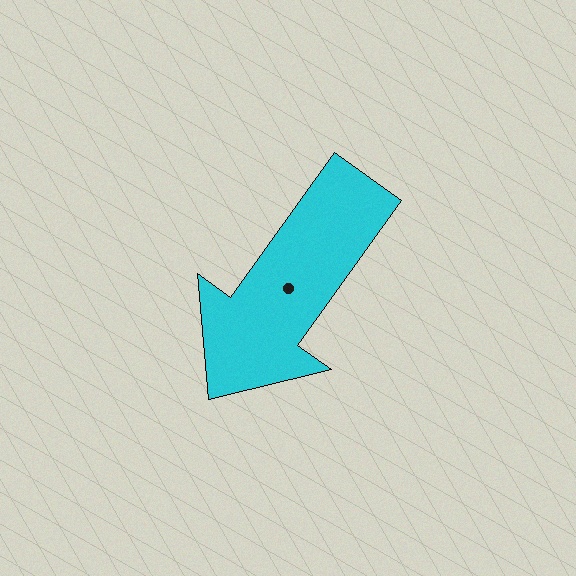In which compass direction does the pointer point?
Southwest.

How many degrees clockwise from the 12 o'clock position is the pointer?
Approximately 215 degrees.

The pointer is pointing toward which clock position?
Roughly 7 o'clock.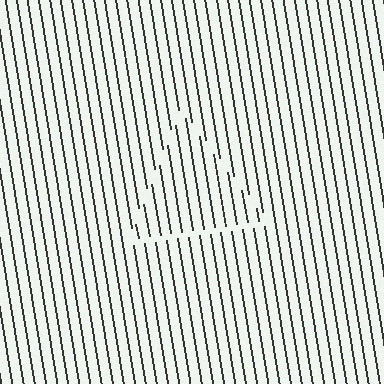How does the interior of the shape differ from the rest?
The interior of the shape contains the same grating, shifted by half a period — the contour is defined by the phase discontinuity where line-ends from the inner and outer gratings abut.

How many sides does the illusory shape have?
3 sides — the line-ends trace a triangle.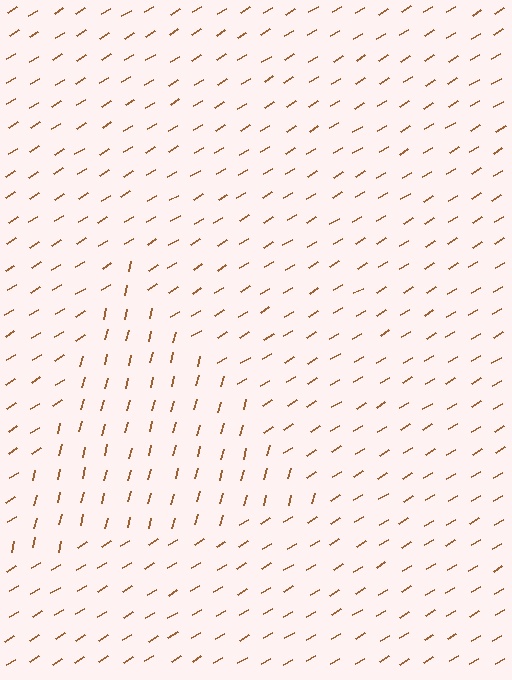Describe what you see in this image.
The image is filled with small brown line segments. A triangle region in the image has lines oriented differently from the surrounding lines, creating a visible texture boundary.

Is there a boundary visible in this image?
Yes, there is a texture boundary formed by a change in line orientation.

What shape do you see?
I see a triangle.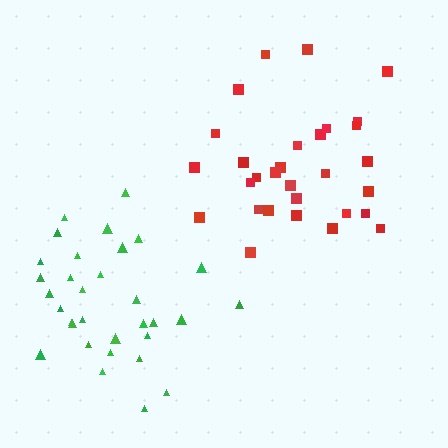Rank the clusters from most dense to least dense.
green, red.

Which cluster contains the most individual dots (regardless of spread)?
Green (32).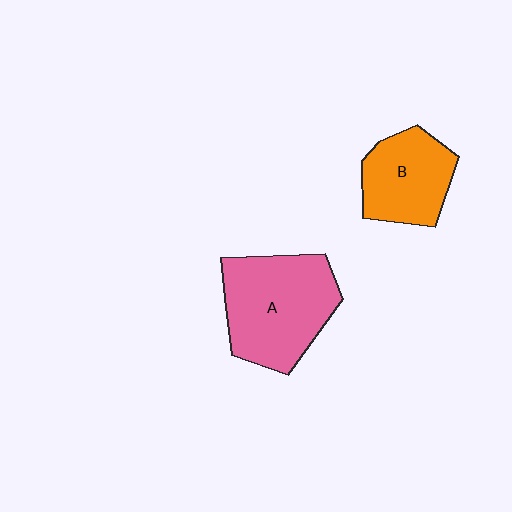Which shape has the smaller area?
Shape B (orange).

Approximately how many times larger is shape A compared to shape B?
Approximately 1.5 times.